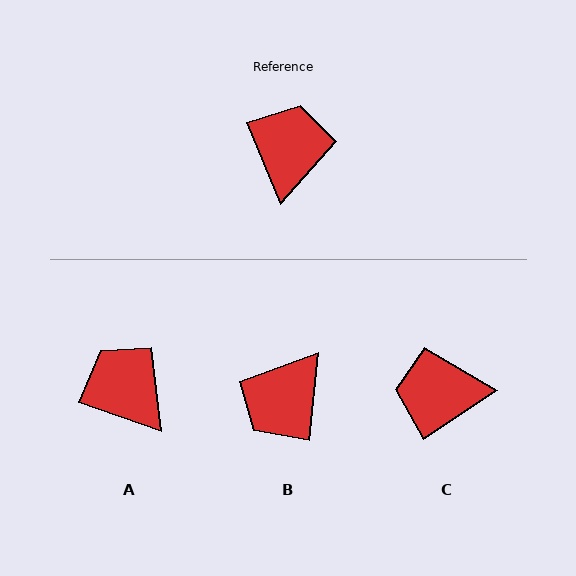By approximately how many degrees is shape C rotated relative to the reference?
Approximately 101 degrees counter-clockwise.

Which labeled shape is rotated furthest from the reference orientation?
B, about 152 degrees away.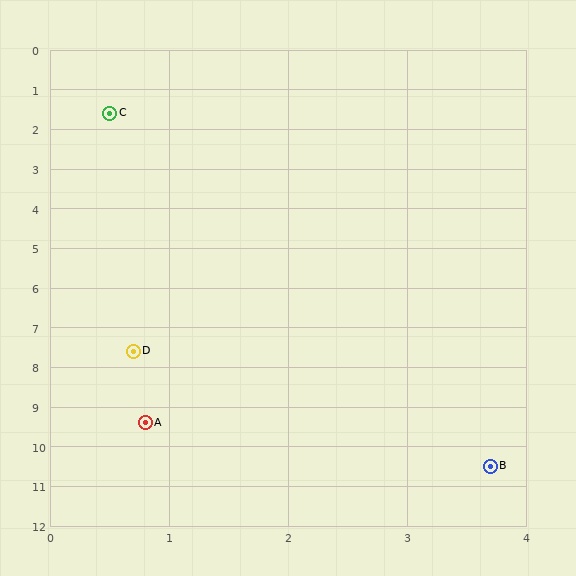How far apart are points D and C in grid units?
Points D and C are about 6.0 grid units apart.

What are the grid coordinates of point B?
Point B is at approximately (3.7, 10.5).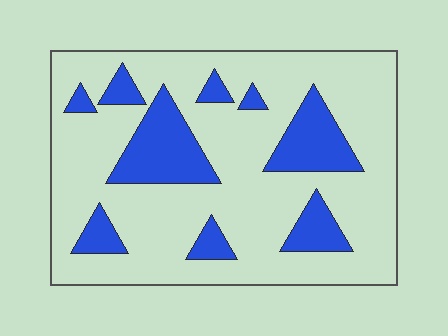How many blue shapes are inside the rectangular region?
9.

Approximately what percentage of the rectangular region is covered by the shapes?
Approximately 25%.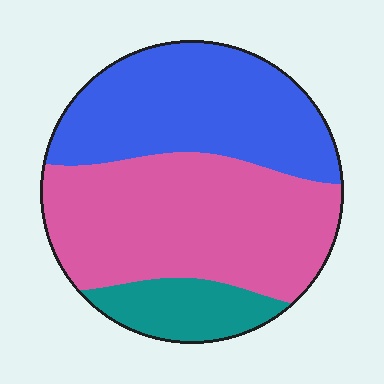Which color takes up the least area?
Teal, at roughly 15%.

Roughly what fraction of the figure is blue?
Blue covers 38% of the figure.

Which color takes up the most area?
Pink, at roughly 50%.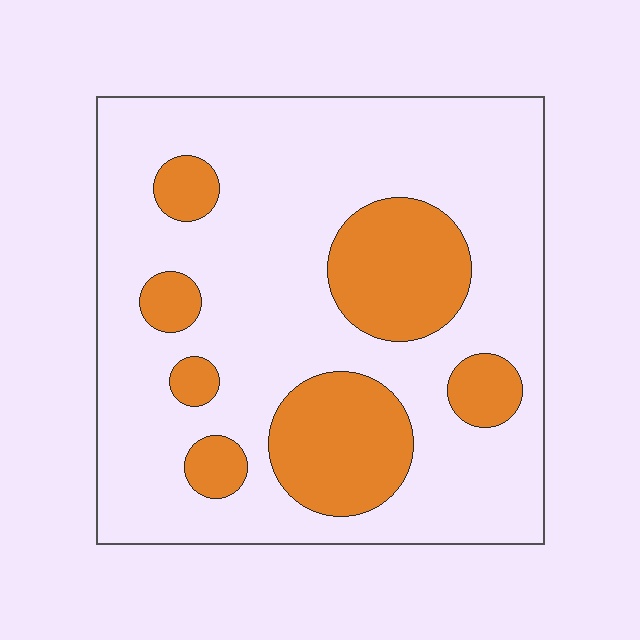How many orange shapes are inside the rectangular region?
7.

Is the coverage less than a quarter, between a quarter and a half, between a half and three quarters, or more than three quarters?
Less than a quarter.